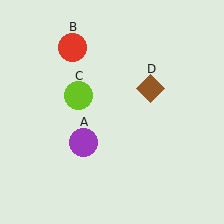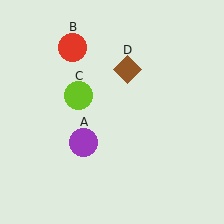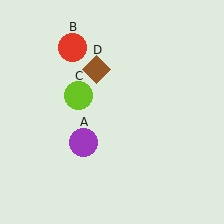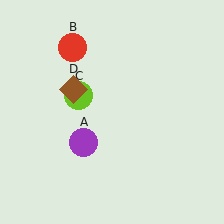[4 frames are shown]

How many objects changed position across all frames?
1 object changed position: brown diamond (object D).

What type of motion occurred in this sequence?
The brown diamond (object D) rotated counterclockwise around the center of the scene.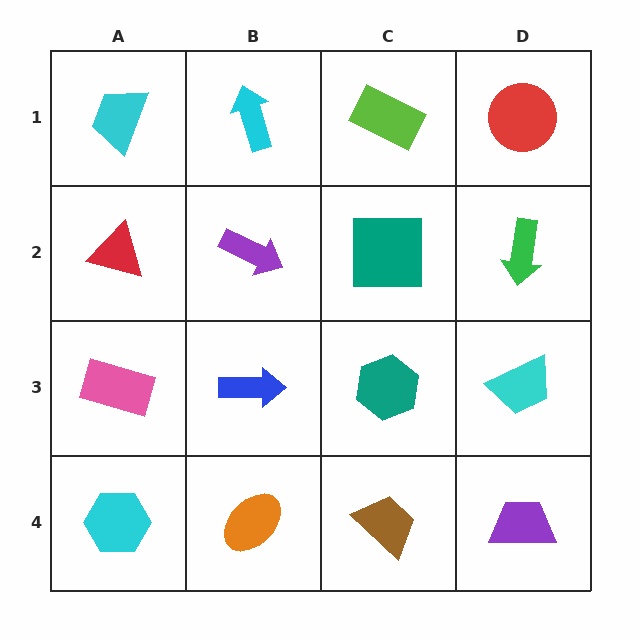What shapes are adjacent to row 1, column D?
A green arrow (row 2, column D), a lime rectangle (row 1, column C).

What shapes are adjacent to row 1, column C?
A teal square (row 2, column C), a cyan arrow (row 1, column B), a red circle (row 1, column D).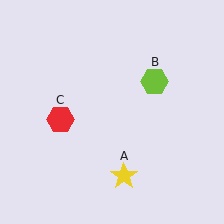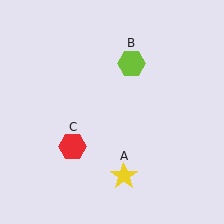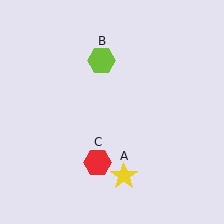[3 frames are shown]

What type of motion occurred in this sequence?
The lime hexagon (object B), red hexagon (object C) rotated counterclockwise around the center of the scene.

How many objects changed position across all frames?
2 objects changed position: lime hexagon (object B), red hexagon (object C).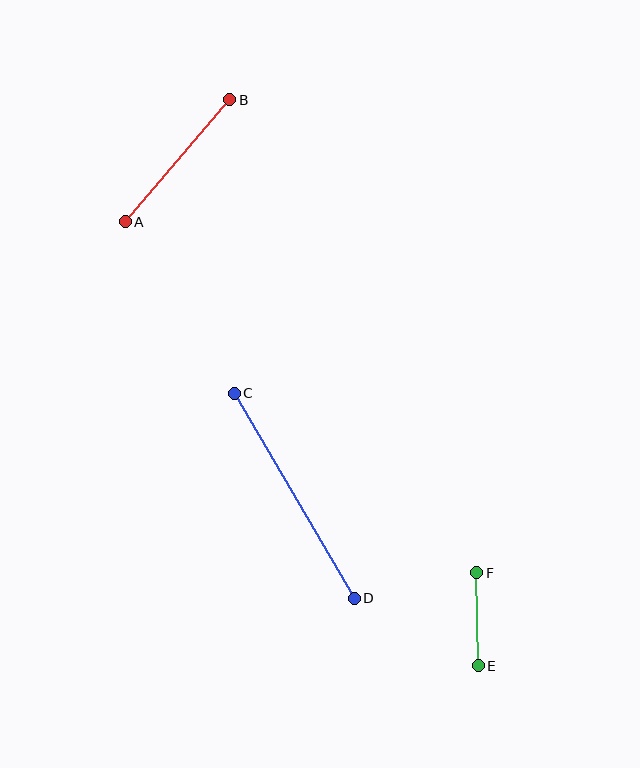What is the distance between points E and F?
The distance is approximately 93 pixels.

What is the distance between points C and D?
The distance is approximately 237 pixels.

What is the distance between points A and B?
The distance is approximately 160 pixels.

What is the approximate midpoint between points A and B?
The midpoint is at approximately (178, 161) pixels.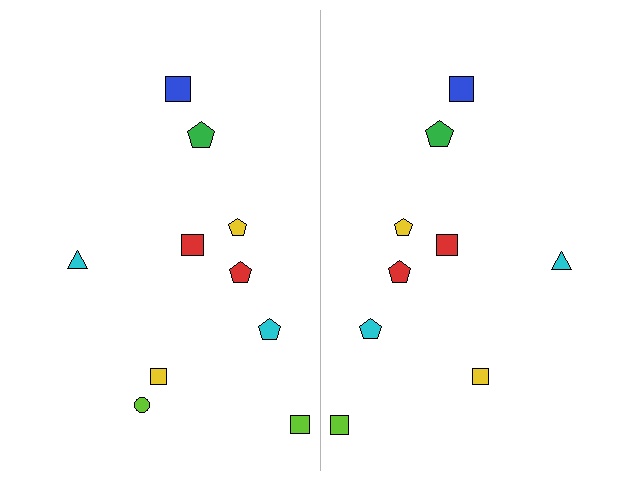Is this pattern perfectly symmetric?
No, the pattern is not perfectly symmetric. A lime circle is missing from the right side.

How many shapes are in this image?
There are 19 shapes in this image.